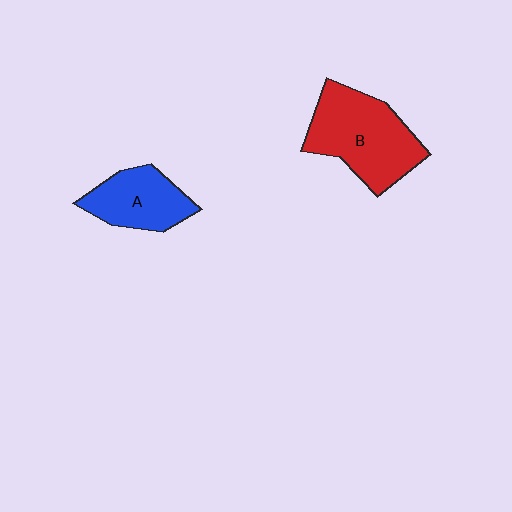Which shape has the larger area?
Shape B (red).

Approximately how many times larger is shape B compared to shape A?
Approximately 1.6 times.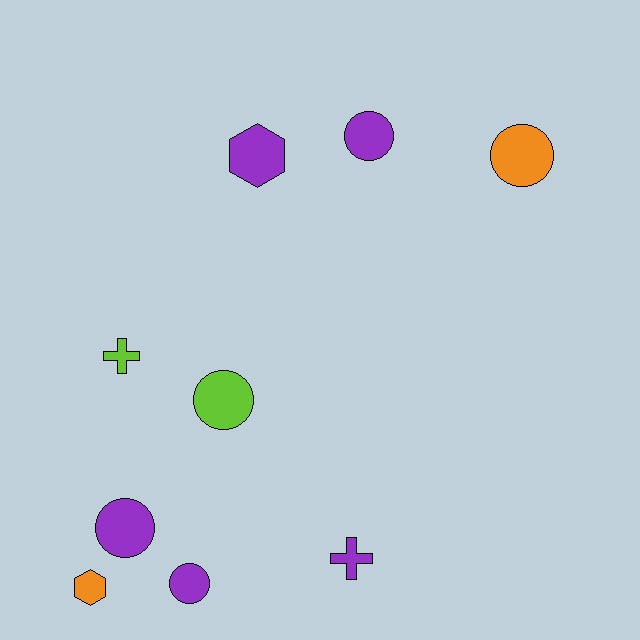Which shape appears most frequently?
Circle, with 5 objects.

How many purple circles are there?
There are 3 purple circles.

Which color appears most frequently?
Purple, with 5 objects.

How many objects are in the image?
There are 9 objects.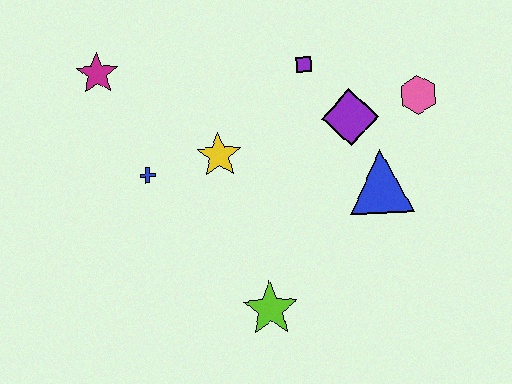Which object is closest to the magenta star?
The blue cross is closest to the magenta star.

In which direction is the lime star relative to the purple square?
The lime star is below the purple square.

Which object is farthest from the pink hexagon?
The magenta star is farthest from the pink hexagon.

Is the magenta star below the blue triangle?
No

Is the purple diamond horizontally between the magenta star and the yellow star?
No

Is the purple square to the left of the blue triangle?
Yes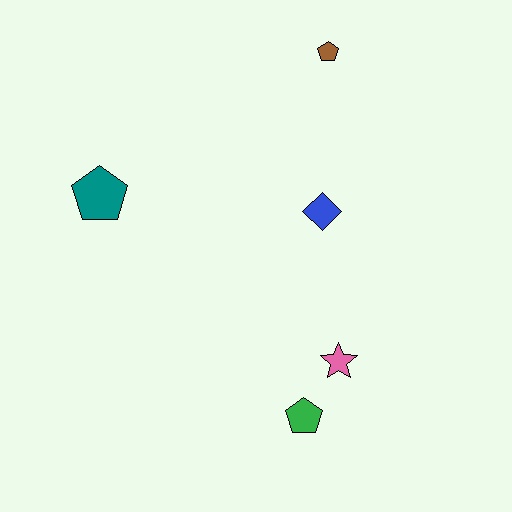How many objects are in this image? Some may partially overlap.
There are 5 objects.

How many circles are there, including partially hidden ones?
There are no circles.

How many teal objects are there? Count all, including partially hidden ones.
There is 1 teal object.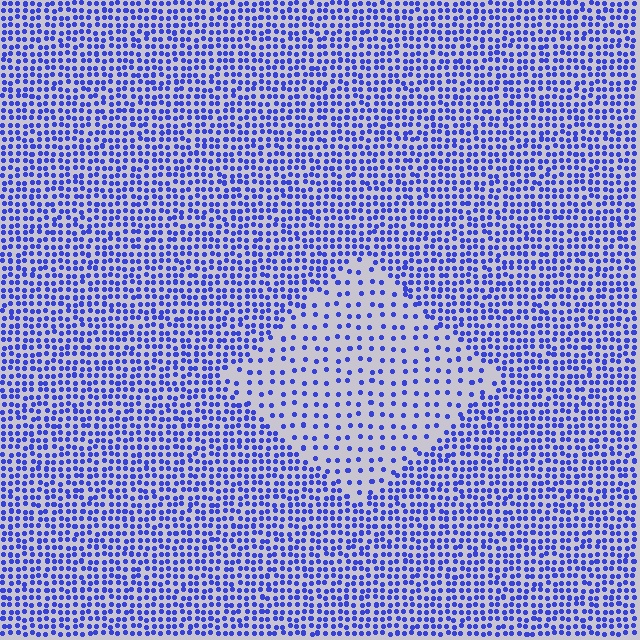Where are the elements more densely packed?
The elements are more densely packed outside the diamond boundary.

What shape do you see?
I see a diamond.